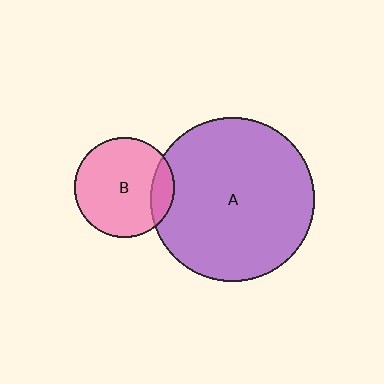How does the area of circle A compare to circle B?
Approximately 2.7 times.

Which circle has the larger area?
Circle A (purple).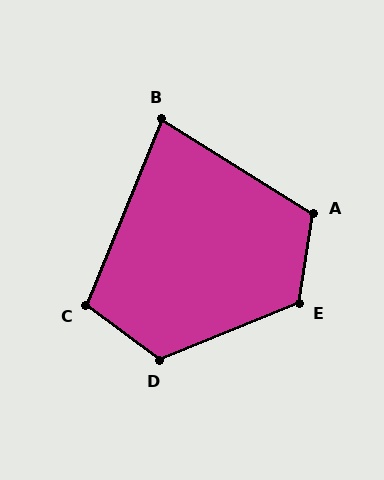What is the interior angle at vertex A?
Approximately 113 degrees (obtuse).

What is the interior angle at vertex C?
Approximately 105 degrees (obtuse).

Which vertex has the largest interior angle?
E, at approximately 121 degrees.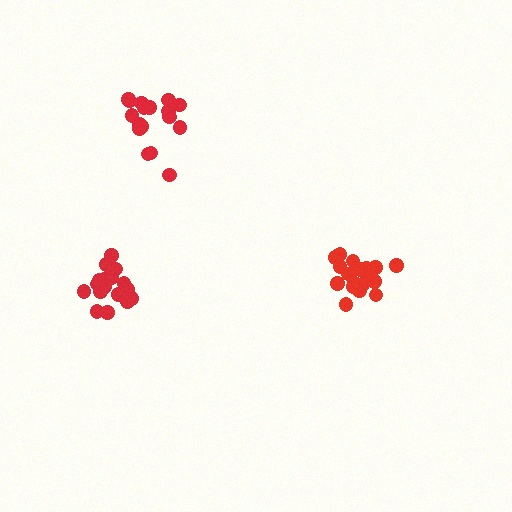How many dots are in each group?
Group 1: 19 dots, Group 2: 20 dots, Group 3: 17 dots (56 total).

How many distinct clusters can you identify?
There are 3 distinct clusters.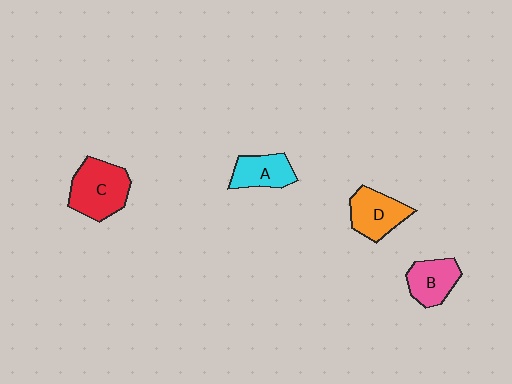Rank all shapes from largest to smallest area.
From largest to smallest: C (red), D (orange), B (pink), A (cyan).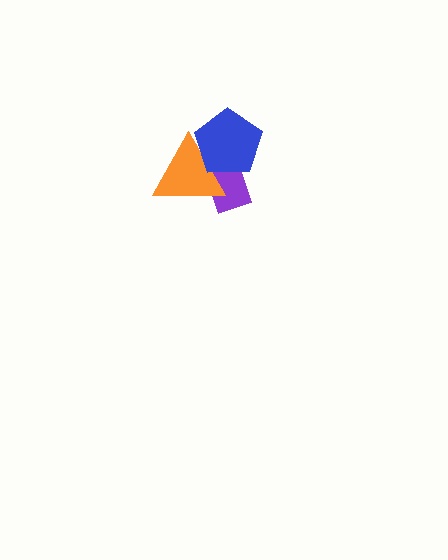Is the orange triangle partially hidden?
Yes, it is partially covered by another shape.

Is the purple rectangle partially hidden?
Yes, it is partially covered by another shape.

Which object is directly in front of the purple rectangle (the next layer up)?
The orange triangle is directly in front of the purple rectangle.